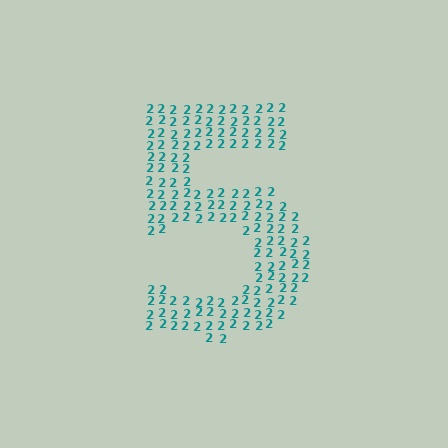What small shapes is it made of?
It is made of small digit 2's.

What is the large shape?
The large shape is the digit 5.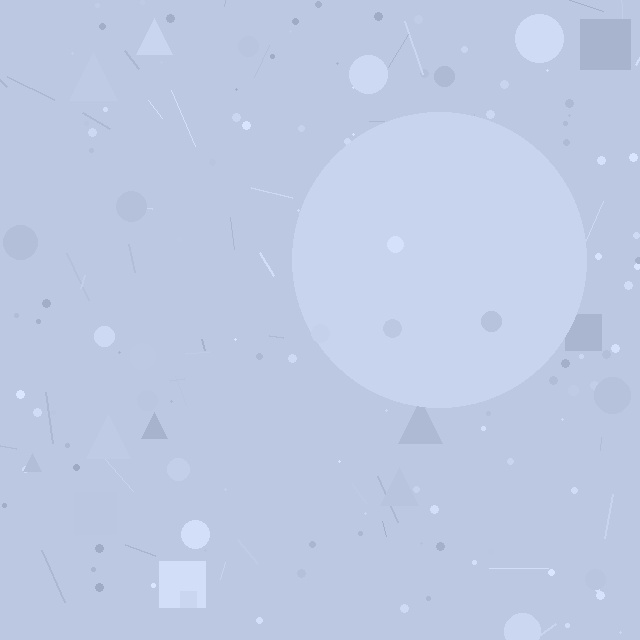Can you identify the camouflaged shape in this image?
The camouflaged shape is a circle.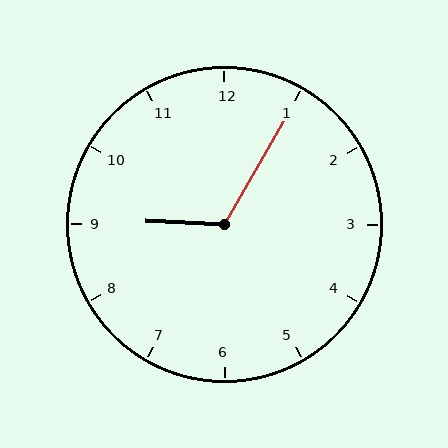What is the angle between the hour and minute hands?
Approximately 118 degrees.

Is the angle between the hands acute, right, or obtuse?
It is obtuse.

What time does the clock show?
9:05.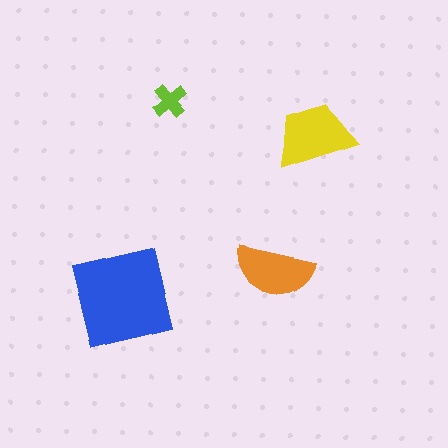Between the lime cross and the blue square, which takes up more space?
The blue square.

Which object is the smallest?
The lime cross.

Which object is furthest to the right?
The yellow trapezoid is rightmost.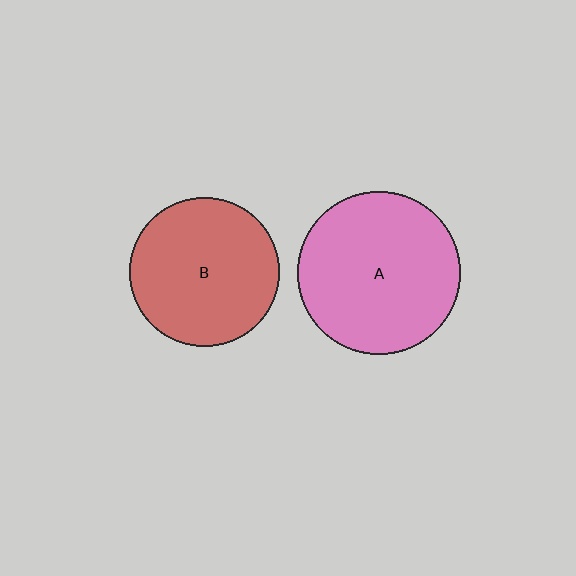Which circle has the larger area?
Circle A (pink).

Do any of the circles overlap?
No, none of the circles overlap.